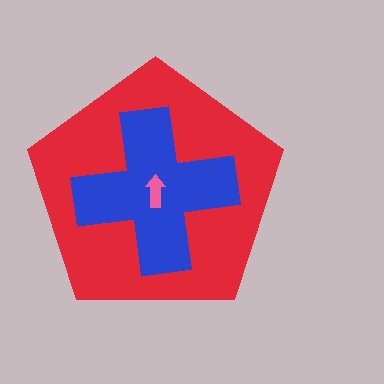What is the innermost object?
The pink arrow.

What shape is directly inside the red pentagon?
The blue cross.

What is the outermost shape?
The red pentagon.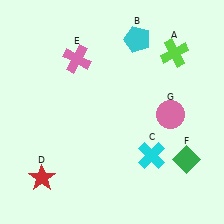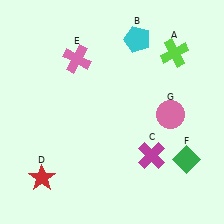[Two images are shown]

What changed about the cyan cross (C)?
In Image 1, C is cyan. In Image 2, it changed to magenta.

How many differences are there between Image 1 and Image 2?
There is 1 difference between the two images.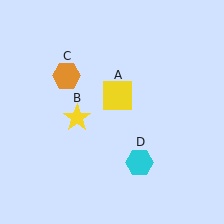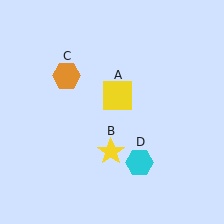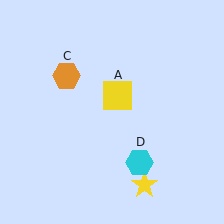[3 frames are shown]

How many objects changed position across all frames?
1 object changed position: yellow star (object B).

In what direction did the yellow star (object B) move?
The yellow star (object B) moved down and to the right.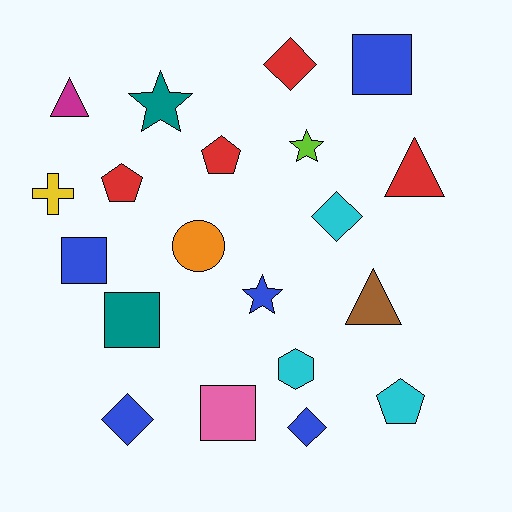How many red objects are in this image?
There are 4 red objects.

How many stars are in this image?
There are 3 stars.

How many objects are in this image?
There are 20 objects.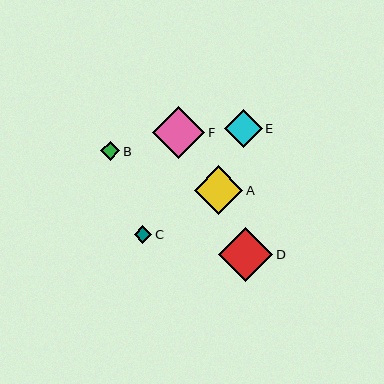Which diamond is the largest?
Diamond D is the largest with a size of approximately 54 pixels.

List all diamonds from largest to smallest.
From largest to smallest: D, F, A, E, B, C.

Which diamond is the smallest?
Diamond C is the smallest with a size of approximately 17 pixels.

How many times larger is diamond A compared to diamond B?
Diamond A is approximately 2.5 times the size of diamond B.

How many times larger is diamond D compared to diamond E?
Diamond D is approximately 1.4 times the size of diamond E.